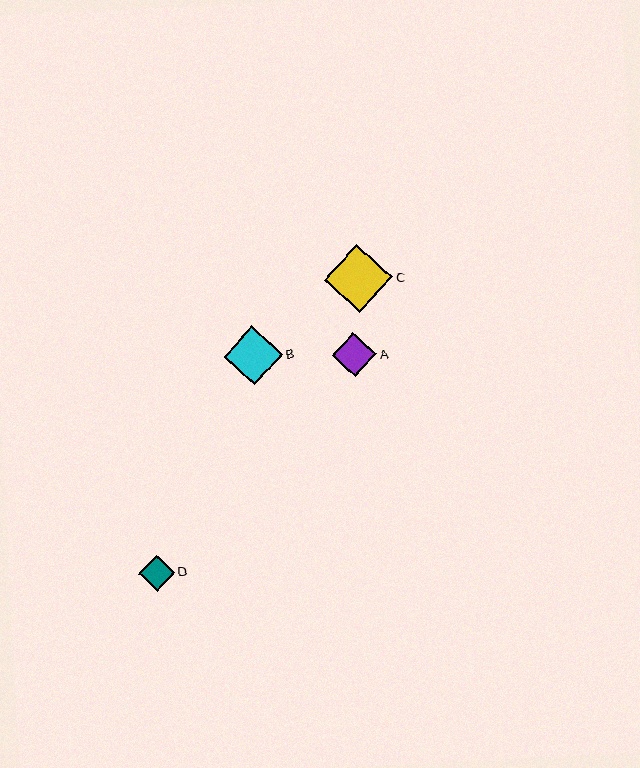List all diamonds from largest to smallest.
From largest to smallest: C, B, A, D.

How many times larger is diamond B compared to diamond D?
Diamond B is approximately 1.6 times the size of diamond D.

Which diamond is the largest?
Diamond C is the largest with a size of approximately 68 pixels.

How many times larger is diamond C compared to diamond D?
Diamond C is approximately 1.9 times the size of diamond D.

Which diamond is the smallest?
Diamond D is the smallest with a size of approximately 36 pixels.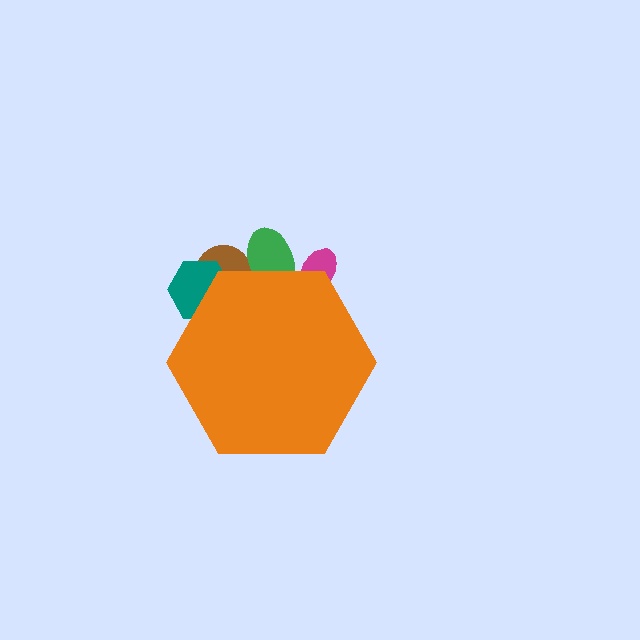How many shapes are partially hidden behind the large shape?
4 shapes are partially hidden.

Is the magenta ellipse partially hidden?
Yes, the magenta ellipse is partially hidden behind the orange hexagon.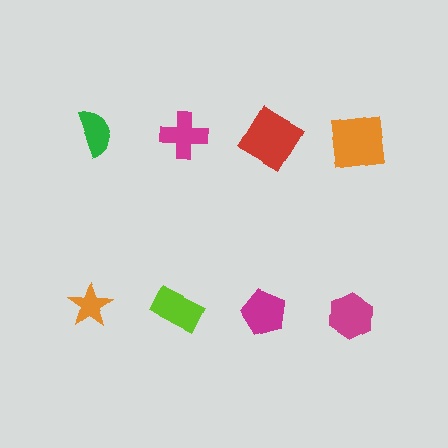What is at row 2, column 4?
A magenta hexagon.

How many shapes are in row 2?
4 shapes.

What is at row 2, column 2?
A lime rectangle.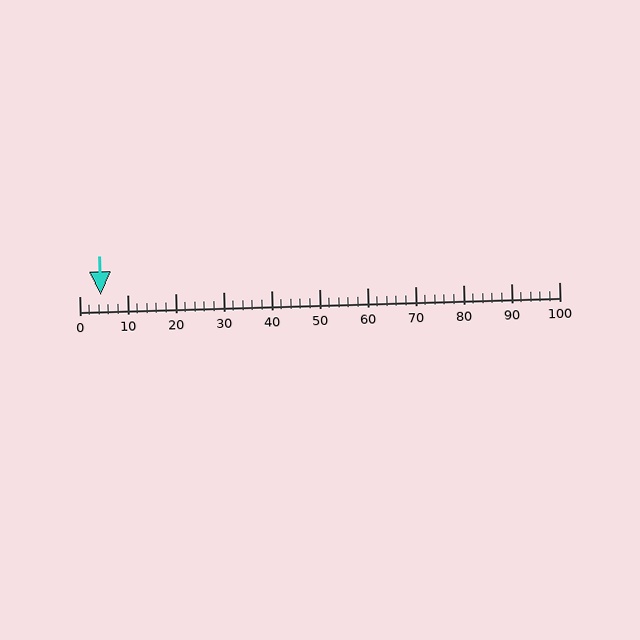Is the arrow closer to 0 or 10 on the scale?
The arrow is closer to 0.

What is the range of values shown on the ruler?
The ruler shows values from 0 to 100.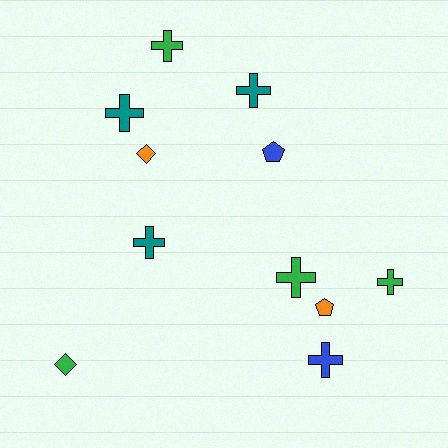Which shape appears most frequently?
Cross, with 7 objects.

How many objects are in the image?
There are 11 objects.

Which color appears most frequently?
Green, with 4 objects.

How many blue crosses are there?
There is 1 blue cross.